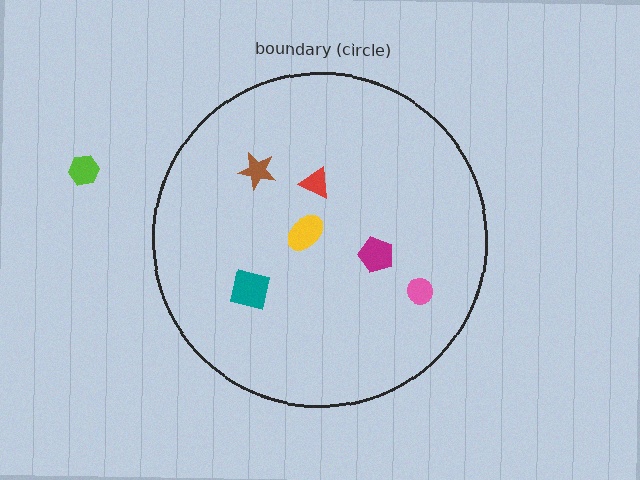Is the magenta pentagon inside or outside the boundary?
Inside.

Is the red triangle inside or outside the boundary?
Inside.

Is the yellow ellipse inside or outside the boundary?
Inside.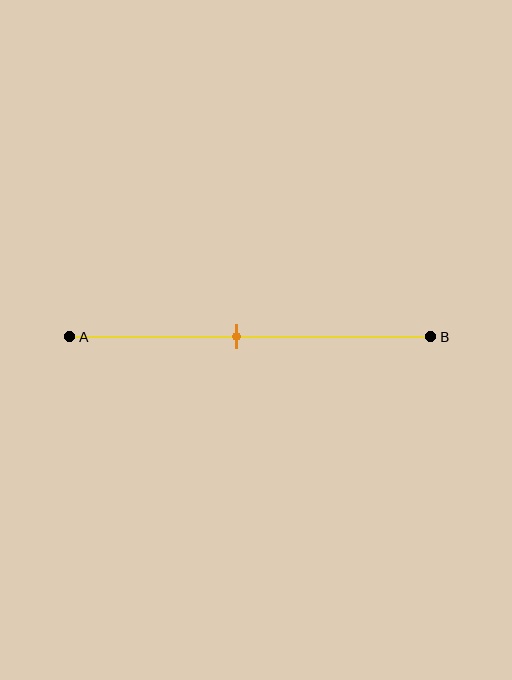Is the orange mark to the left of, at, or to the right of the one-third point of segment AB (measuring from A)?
The orange mark is to the right of the one-third point of segment AB.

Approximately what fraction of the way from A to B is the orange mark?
The orange mark is approximately 45% of the way from A to B.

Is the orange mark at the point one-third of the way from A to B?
No, the mark is at about 45% from A, not at the 33% one-third point.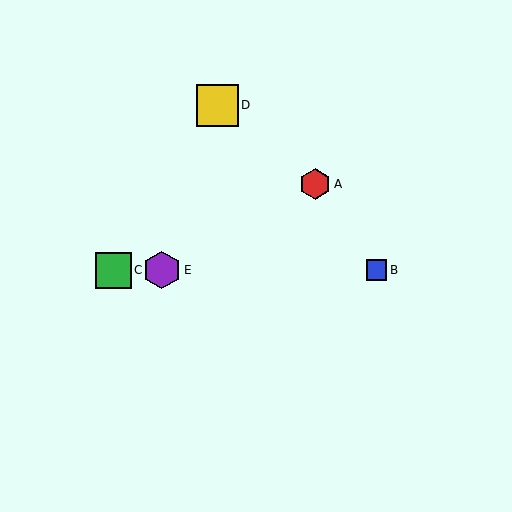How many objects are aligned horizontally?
3 objects (B, C, E) are aligned horizontally.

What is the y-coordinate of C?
Object C is at y≈270.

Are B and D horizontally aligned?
No, B is at y≈270 and D is at y≈105.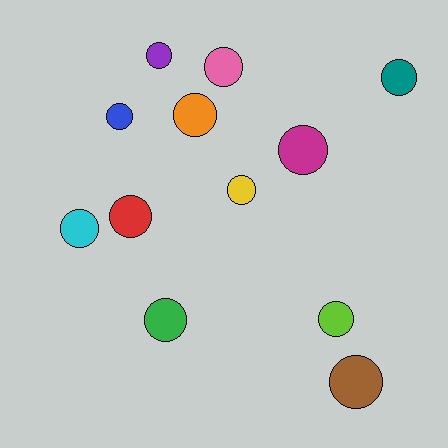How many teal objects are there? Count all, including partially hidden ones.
There is 1 teal object.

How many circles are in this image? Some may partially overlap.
There are 12 circles.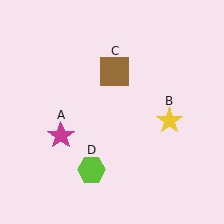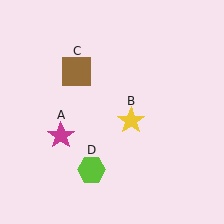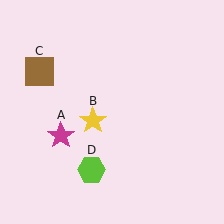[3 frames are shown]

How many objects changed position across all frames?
2 objects changed position: yellow star (object B), brown square (object C).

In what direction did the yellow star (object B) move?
The yellow star (object B) moved left.